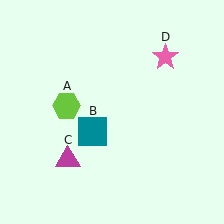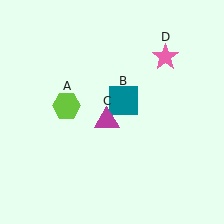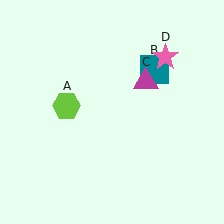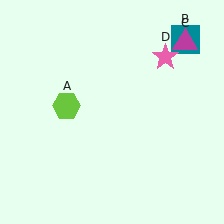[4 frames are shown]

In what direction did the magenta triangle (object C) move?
The magenta triangle (object C) moved up and to the right.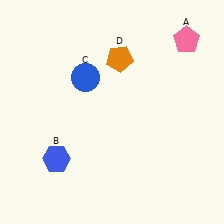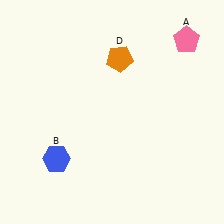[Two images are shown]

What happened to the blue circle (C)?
The blue circle (C) was removed in Image 2. It was in the top-left area of Image 1.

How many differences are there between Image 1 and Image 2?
There is 1 difference between the two images.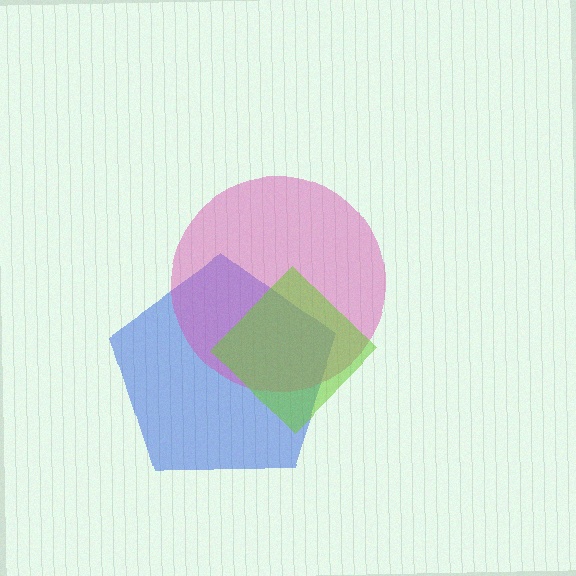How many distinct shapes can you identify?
There are 3 distinct shapes: a blue pentagon, a pink circle, a lime diamond.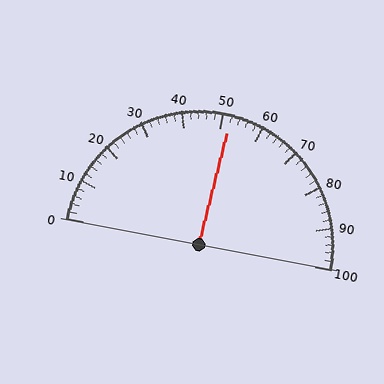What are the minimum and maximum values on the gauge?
The gauge ranges from 0 to 100.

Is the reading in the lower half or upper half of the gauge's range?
The reading is in the upper half of the range (0 to 100).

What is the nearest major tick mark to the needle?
The nearest major tick mark is 50.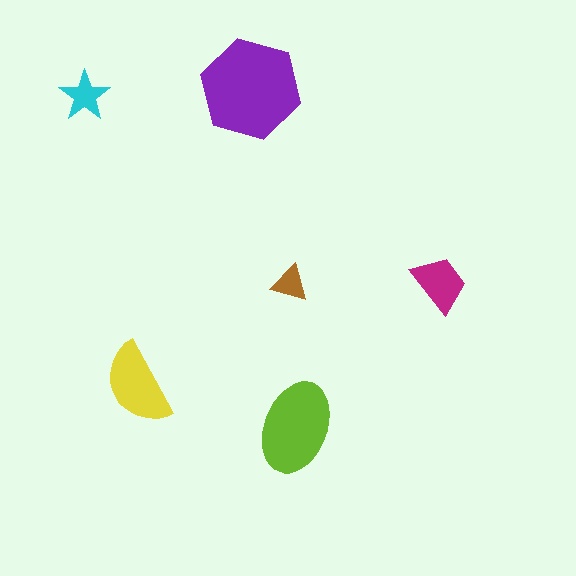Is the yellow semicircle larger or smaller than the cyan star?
Larger.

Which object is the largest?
The purple hexagon.